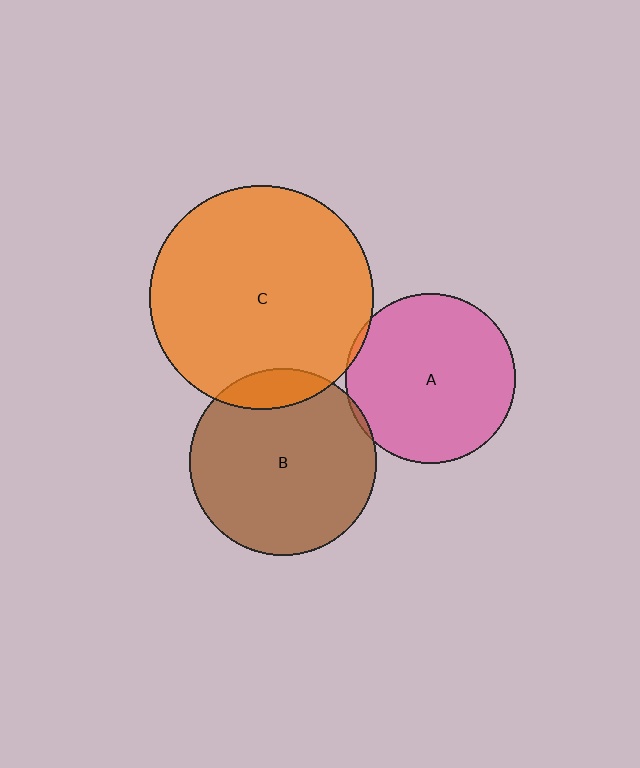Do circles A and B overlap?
Yes.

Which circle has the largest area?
Circle C (orange).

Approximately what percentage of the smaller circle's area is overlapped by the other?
Approximately 5%.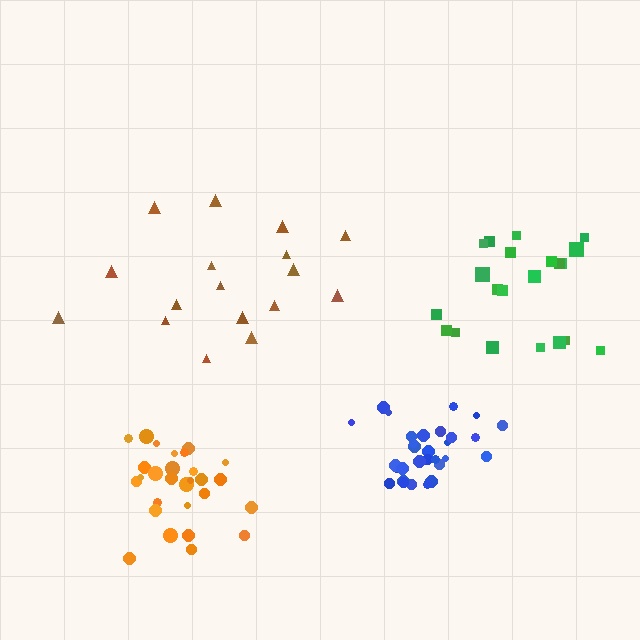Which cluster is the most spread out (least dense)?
Brown.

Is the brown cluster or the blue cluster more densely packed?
Blue.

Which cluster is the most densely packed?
Orange.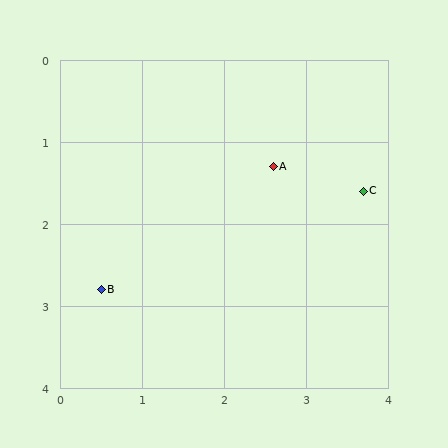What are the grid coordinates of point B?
Point B is at approximately (0.5, 2.8).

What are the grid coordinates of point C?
Point C is at approximately (3.7, 1.6).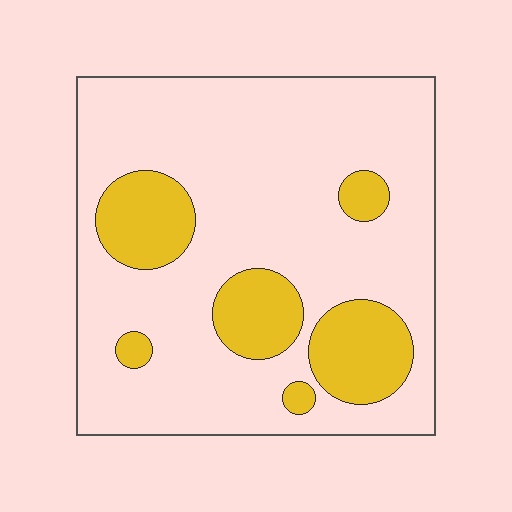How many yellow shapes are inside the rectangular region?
6.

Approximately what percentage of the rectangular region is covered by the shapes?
Approximately 20%.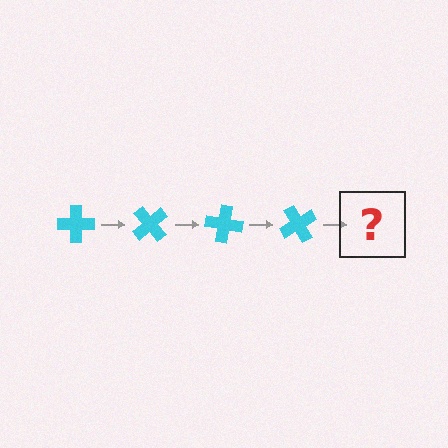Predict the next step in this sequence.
The next step is a cyan cross rotated 200 degrees.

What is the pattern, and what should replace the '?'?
The pattern is that the cross rotates 50 degrees each step. The '?' should be a cyan cross rotated 200 degrees.